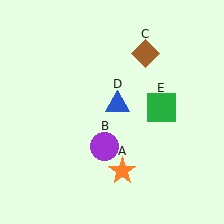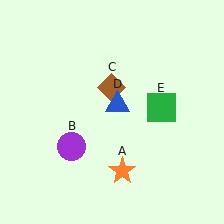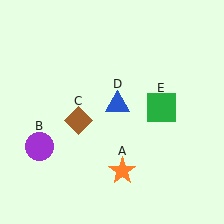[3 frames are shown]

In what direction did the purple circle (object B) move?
The purple circle (object B) moved left.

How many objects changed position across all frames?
2 objects changed position: purple circle (object B), brown diamond (object C).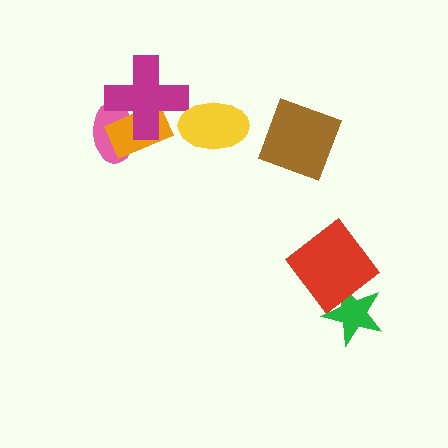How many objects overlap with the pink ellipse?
2 objects overlap with the pink ellipse.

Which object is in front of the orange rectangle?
The magenta cross is in front of the orange rectangle.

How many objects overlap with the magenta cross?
2 objects overlap with the magenta cross.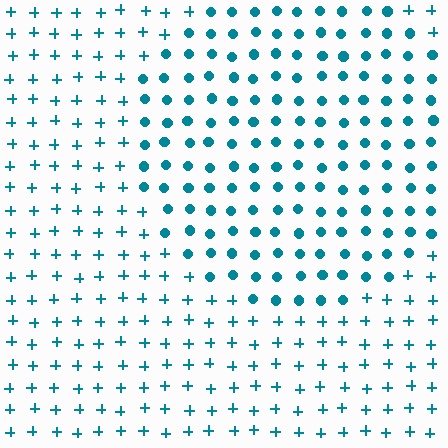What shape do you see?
I see a circle.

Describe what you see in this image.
The image is filled with small teal elements arranged in a uniform grid. A circle-shaped region contains circles, while the surrounding area contains plus signs. The boundary is defined purely by the change in element shape.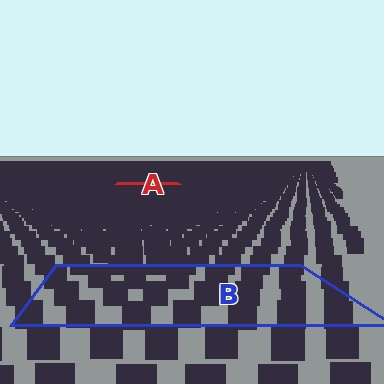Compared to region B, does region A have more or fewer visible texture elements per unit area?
Region A has more texture elements per unit area — they are packed more densely because it is farther away.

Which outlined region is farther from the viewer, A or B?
Region A is farther from the viewer — the texture elements inside it appear smaller and more densely packed.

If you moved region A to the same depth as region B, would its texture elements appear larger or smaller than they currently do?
They would appear larger. At a closer depth, the same texture elements are projected at a bigger on-screen size.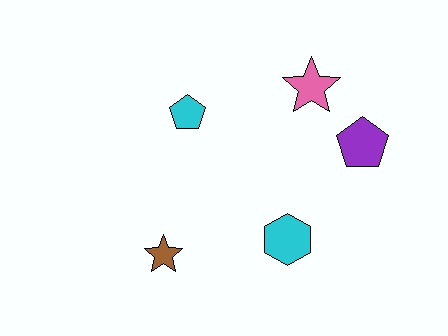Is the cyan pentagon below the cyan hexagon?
No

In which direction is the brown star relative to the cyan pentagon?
The brown star is below the cyan pentagon.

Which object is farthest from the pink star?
The brown star is farthest from the pink star.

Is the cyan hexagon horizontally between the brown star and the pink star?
Yes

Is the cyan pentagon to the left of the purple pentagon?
Yes